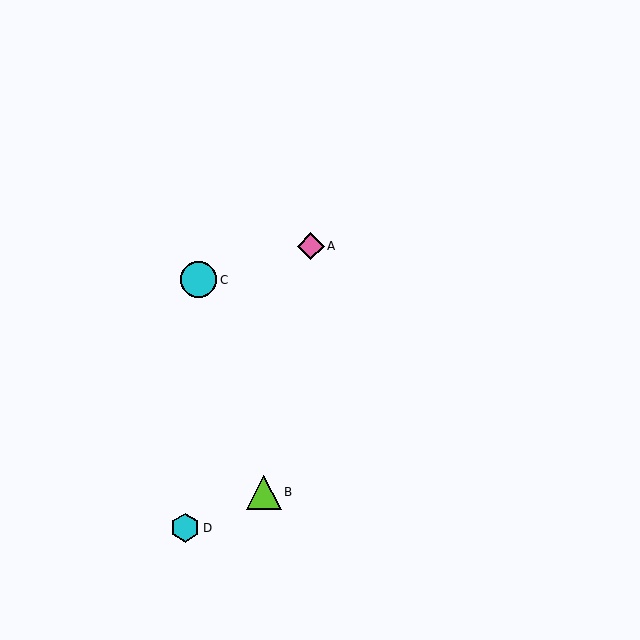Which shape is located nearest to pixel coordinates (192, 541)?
The cyan hexagon (labeled D) at (185, 528) is nearest to that location.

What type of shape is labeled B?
Shape B is a lime triangle.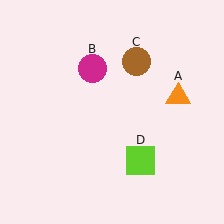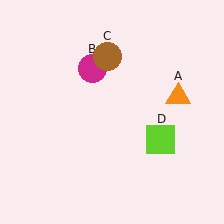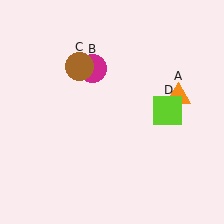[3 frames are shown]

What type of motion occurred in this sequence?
The brown circle (object C), lime square (object D) rotated counterclockwise around the center of the scene.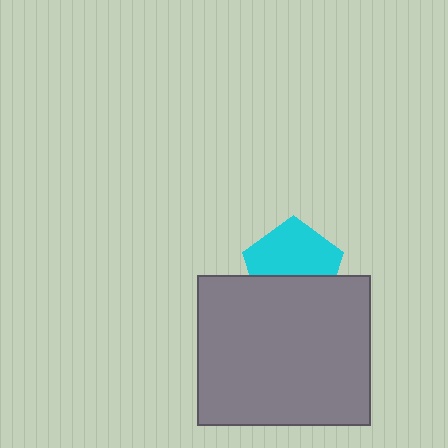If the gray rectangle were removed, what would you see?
You would see the complete cyan pentagon.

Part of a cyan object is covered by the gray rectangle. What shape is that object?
It is a pentagon.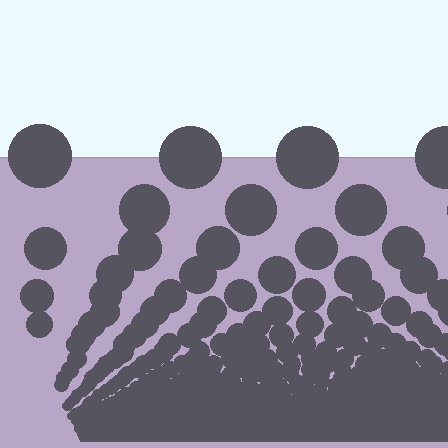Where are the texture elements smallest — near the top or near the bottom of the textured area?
Near the bottom.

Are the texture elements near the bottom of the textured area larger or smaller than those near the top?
Smaller. The gradient is inverted — elements near the bottom are smaller and denser.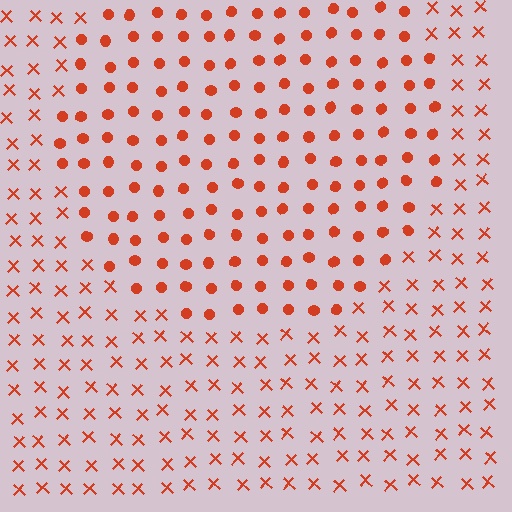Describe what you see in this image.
The image is filled with small red elements arranged in a uniform grid. A circle-shaped region contains circles, while the surrounding area contains X marks. The boundary is defined purely by the change in element shape.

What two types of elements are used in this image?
The image uses circles inside the circle region and X marks outside it.